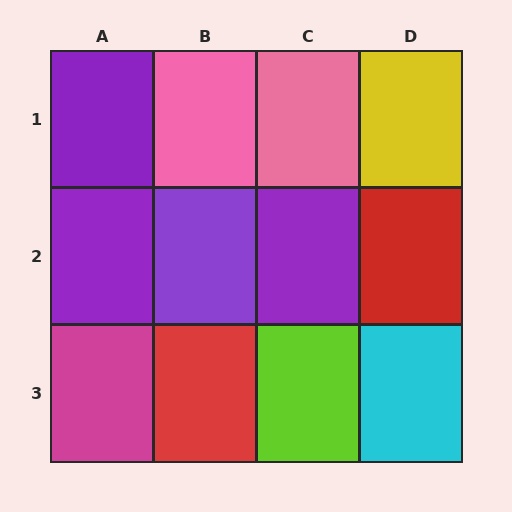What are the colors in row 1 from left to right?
Purple, pink, pink, yellow.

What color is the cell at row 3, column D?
Cyan.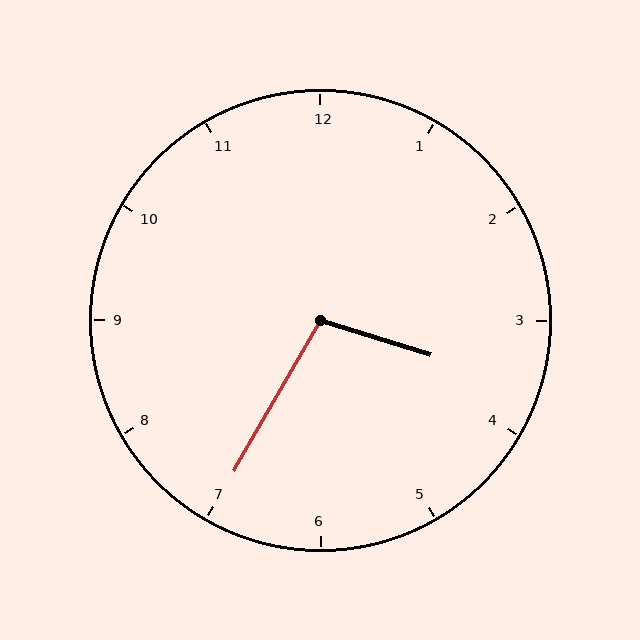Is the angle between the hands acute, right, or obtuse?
It is obtuse.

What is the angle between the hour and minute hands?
Approximately 102 degrees.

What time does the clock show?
3:35.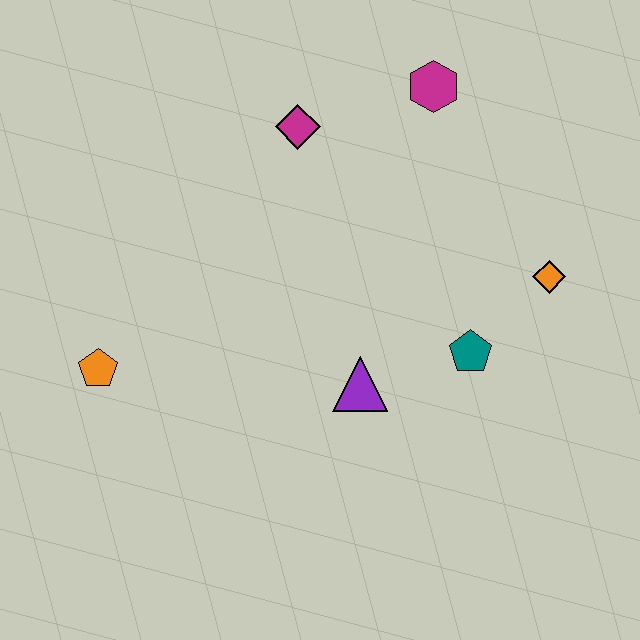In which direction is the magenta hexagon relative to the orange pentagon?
The magenta hexagon is to the right of the orange pentagon.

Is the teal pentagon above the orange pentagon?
Yes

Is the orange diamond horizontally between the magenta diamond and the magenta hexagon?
No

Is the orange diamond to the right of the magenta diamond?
Yes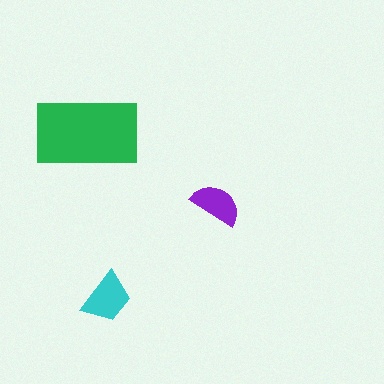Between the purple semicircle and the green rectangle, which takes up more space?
The green rectangle.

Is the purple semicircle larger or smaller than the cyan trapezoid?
Smaller.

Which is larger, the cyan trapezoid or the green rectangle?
The green rectangle.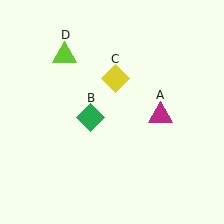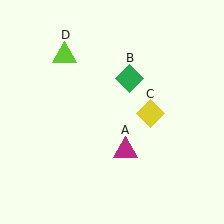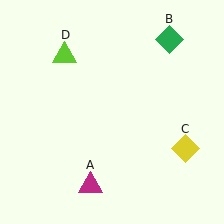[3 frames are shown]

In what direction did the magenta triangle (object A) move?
The magenta triangle (object A) moved down and to the left.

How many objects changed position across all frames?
3 objects changed position: magenta triangle (object A), green diamond (object B), yellow diamond (object C).